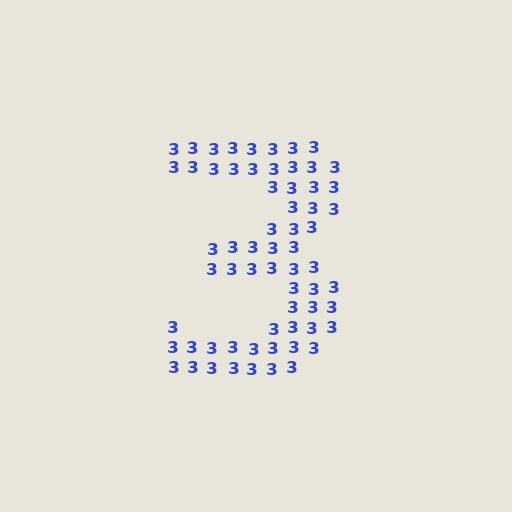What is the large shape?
The large shape is the digit 3.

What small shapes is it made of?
It is made of small digit 3's.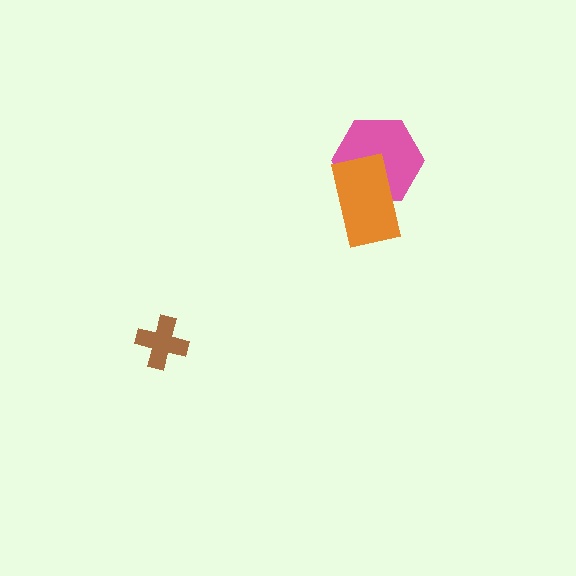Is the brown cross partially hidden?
No, no other shape covers it.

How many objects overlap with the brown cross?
0 objects overlap with the brown cross.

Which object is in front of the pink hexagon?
The orange rectangle is in front of the pink hexagon.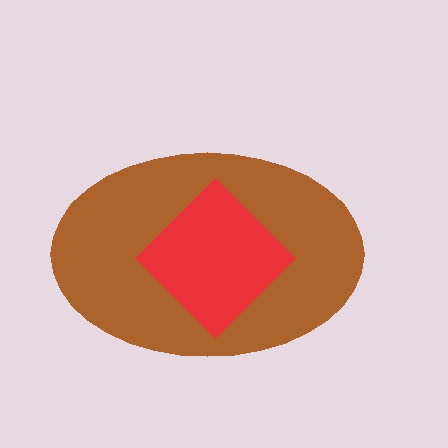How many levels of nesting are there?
2.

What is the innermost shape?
The red diamond.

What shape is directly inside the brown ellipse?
The red diamond.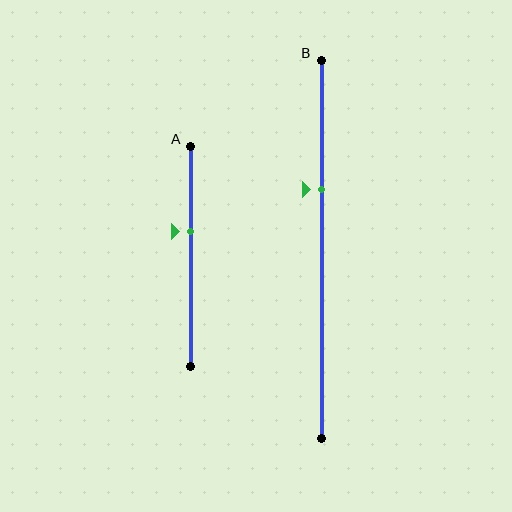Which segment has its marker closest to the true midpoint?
Segment A has its marker closest to the true midpoint.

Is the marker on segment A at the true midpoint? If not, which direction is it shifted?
No, the marker on segment A is shifted upward by about 11% of the segment length.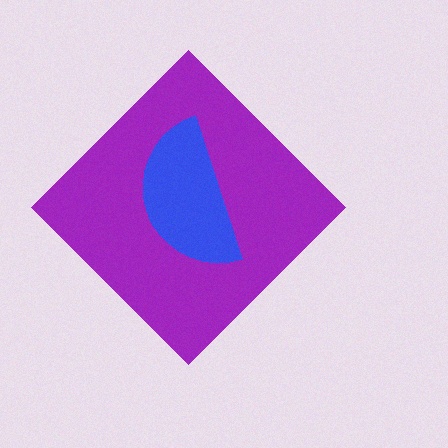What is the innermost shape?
The blue semicircle.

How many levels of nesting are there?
2.